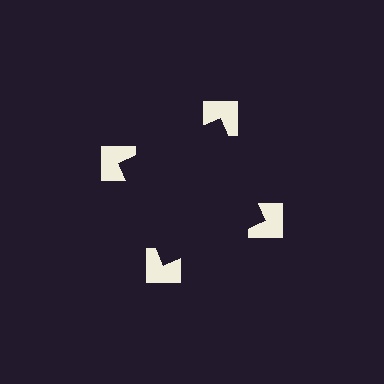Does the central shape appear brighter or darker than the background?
It typically appears slightly darker than the background, even though no actual brightness change is drawn.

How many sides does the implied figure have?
4 sides.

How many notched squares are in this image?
There are 4 — one at each vertex of the illusory square.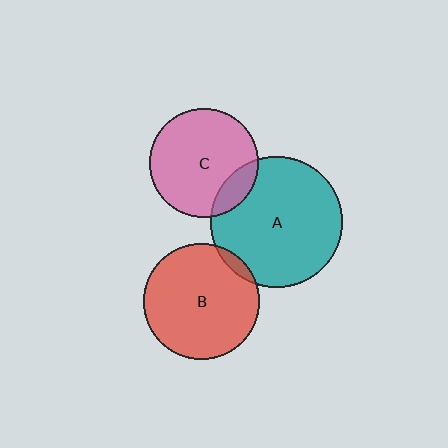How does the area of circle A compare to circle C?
Approximately 1.4 times.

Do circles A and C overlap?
Yes.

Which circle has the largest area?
Circle A (teal).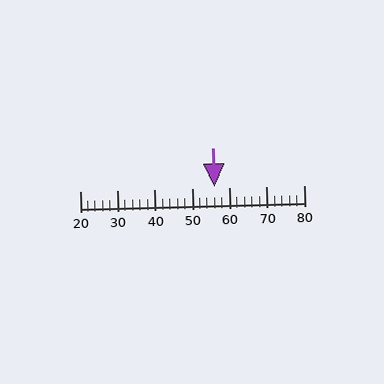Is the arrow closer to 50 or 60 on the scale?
The arrow is closer to 60.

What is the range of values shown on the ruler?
The ruler shows values from 20 to 80.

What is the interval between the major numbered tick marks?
The major tick marks are spaced 10 units apart.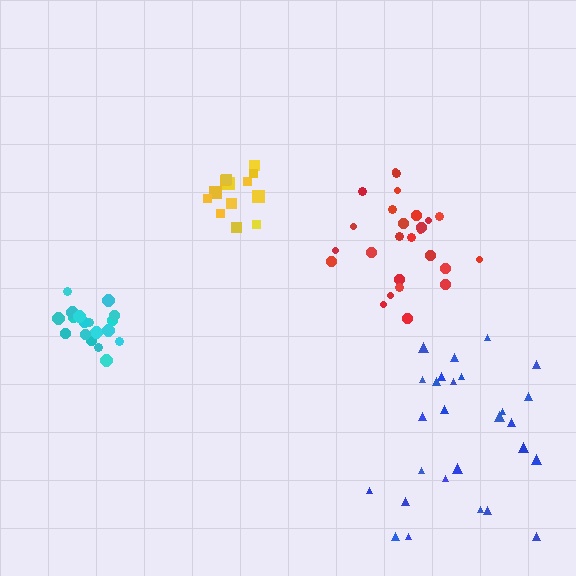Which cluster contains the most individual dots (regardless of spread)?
Blue (29).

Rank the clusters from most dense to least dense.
cyan, yellow, red, blue.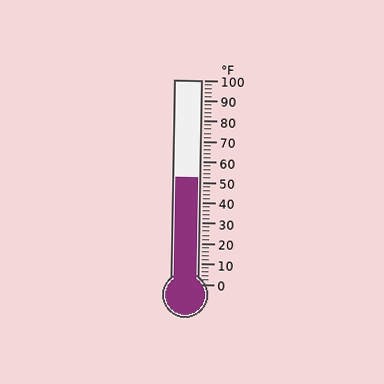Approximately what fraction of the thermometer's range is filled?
The thermometer is filled to approximately 50% of its range.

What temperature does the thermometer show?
The thermometer shows approximately 52°F.